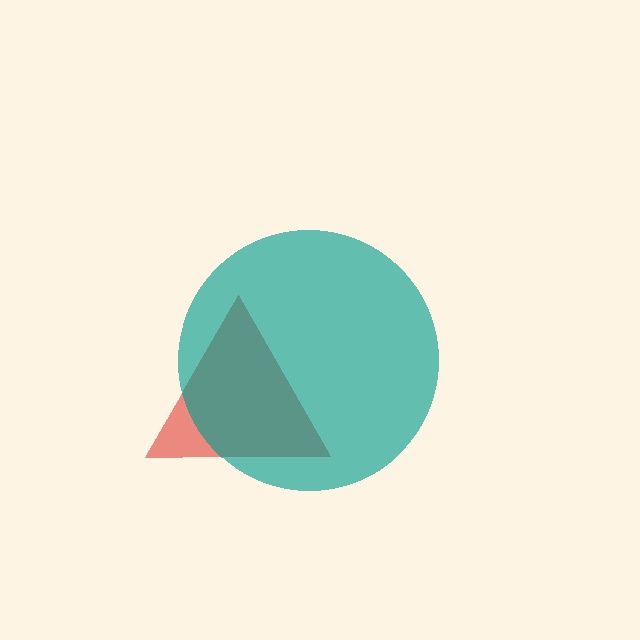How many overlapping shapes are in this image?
There are 2 overlapping shapes in the image.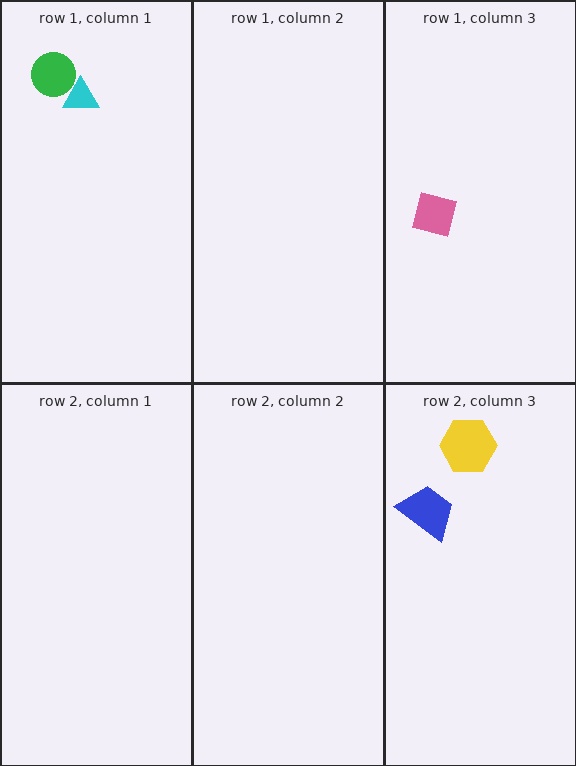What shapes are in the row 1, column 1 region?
The cyan triangle, the green circle.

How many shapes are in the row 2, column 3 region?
2.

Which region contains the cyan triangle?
The row 1, column 1 region.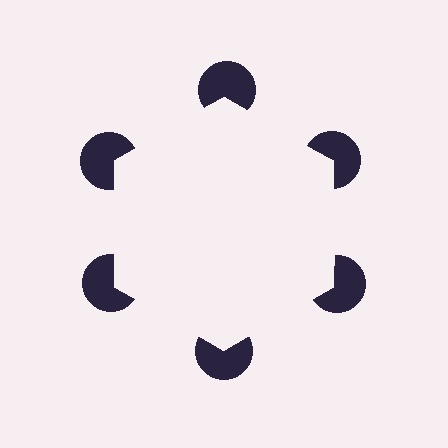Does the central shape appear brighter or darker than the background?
It typically appears slightly brighter than the background, even though no actual brightness change is drawn.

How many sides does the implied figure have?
6 sides.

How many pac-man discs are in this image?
There are 6 — one at each vertex of the illusory hexagon.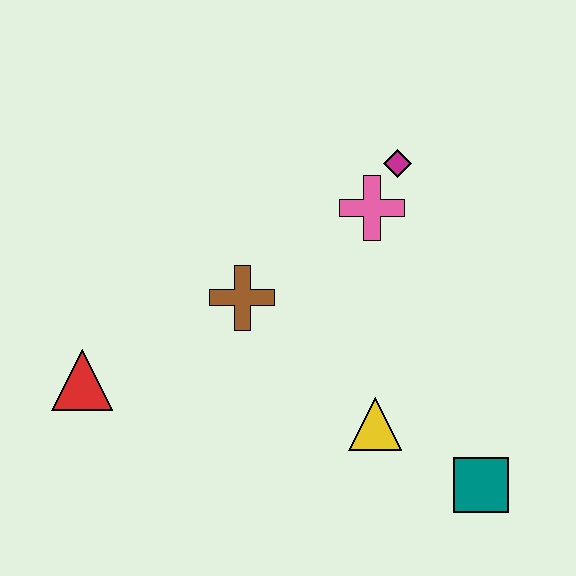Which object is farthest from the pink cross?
The red triangle is farthest from the pink cross.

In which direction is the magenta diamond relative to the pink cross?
The magenta diamond is above the pink cross.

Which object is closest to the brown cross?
The pink cross is closest to the brown cross.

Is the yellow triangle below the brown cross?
Yes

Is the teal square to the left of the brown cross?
No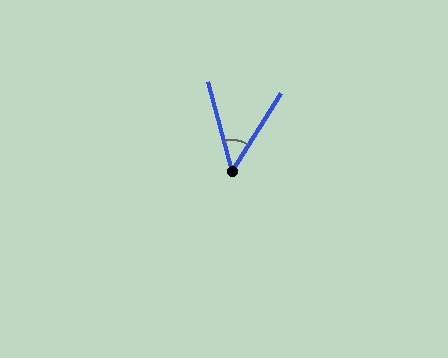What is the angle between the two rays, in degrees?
Approximately 47 degrees.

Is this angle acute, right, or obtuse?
It is acute.